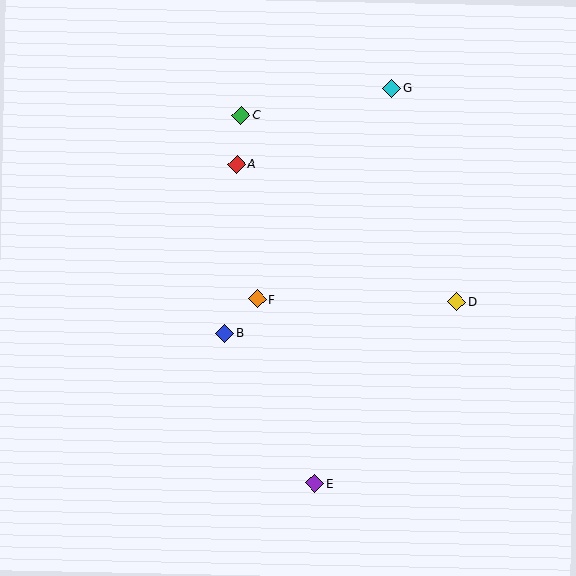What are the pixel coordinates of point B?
Point B is at (225, 333).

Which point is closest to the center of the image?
Point F at (257, 299) is closest to the center.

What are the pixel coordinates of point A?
Point A is at (237, 164).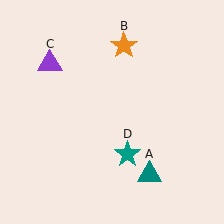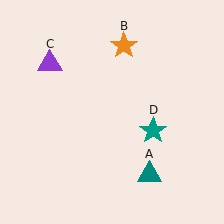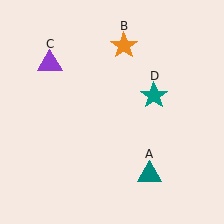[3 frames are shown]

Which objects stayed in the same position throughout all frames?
Teal triangle (object A) and orange star (object B) and purple triangle (object C) remained stationary.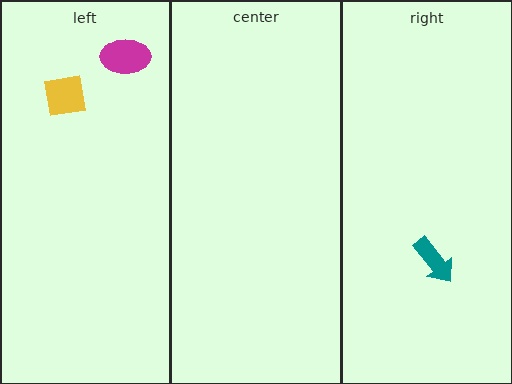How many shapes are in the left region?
2.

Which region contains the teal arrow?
The right region.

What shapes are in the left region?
The yellow square, the magenta ellipse.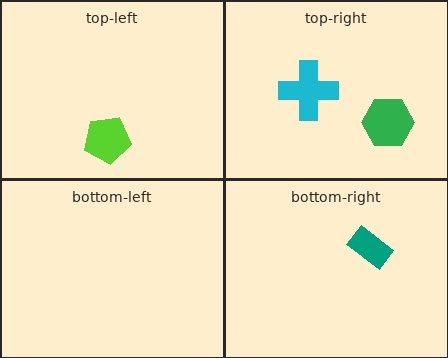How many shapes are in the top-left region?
1.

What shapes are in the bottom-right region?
The teal rectangle.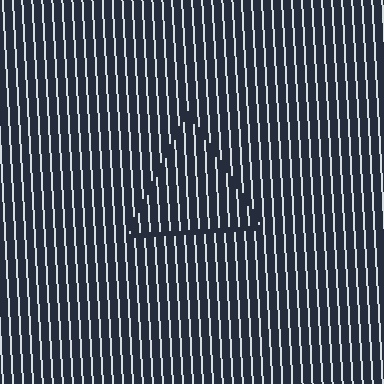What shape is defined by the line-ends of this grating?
An illusory triangle. The interior of the shape contains the same grating, shifted by half a period — the contour is defined by the phase discontinuity where line-ends from the inner and outer gratings abut.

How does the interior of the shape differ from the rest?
The interior of the shape contains the same grating, shifted by half a period — the contour is defined by the phase discontinuity where line-ends from the inner and outer gratings abut.